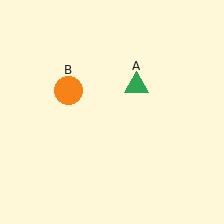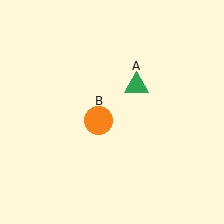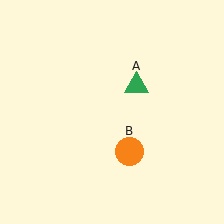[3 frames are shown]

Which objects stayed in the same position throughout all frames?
Green triangle (object A) remained stationary.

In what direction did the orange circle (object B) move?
The orange circle (object B) moved down and to the right.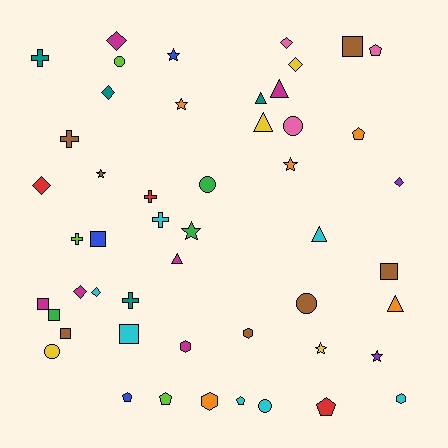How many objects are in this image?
There are 50 objects.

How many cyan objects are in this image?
There are 7 cyan objects.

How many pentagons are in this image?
There are 6 pentagons.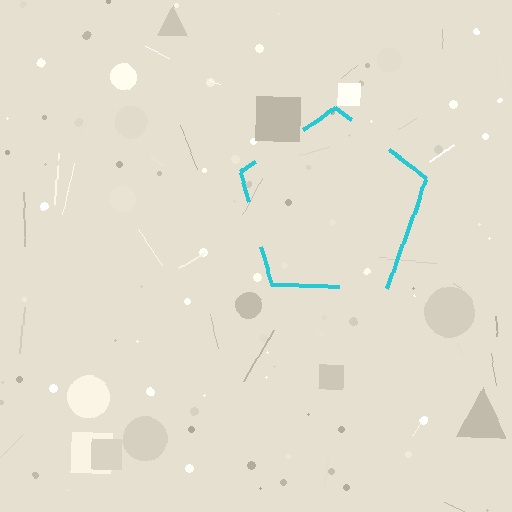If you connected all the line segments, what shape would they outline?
They would outline a pentagon.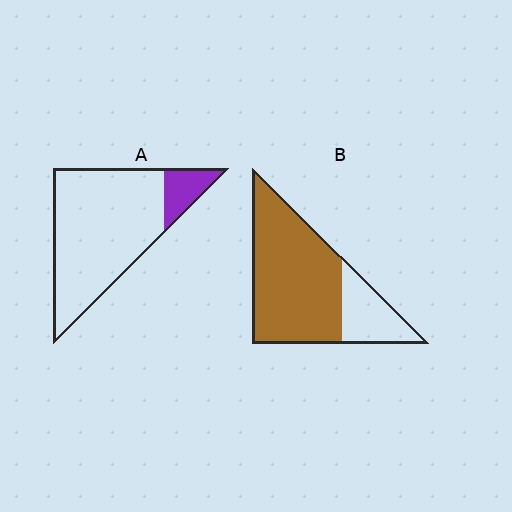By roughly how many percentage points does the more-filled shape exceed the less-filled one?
By roughly 60 percentage points (B over A).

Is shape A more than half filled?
No.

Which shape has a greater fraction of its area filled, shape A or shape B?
Shape B.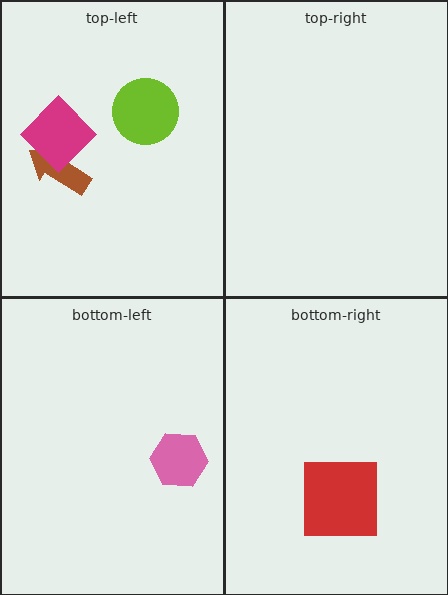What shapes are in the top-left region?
The brown arrow, the lime circle, the magenta diamond.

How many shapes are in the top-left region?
3.